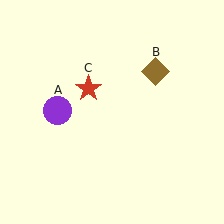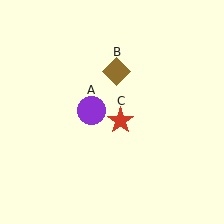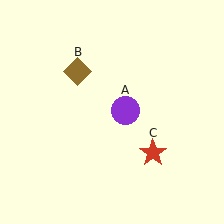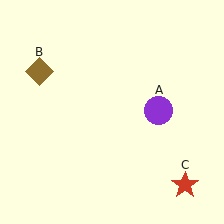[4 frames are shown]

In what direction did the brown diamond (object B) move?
The brown diamond (object B) moved left.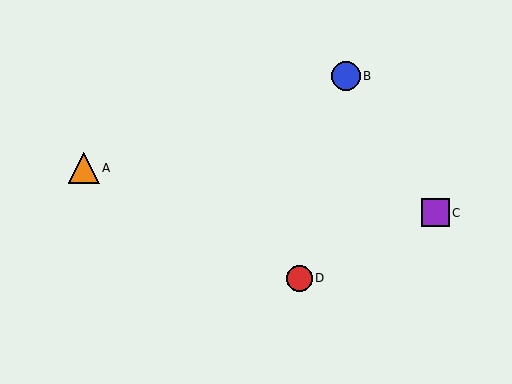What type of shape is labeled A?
Shape A is an orange triangle.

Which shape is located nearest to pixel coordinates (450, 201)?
The purple square (labeled C) at (435, 213) is nearest to that location.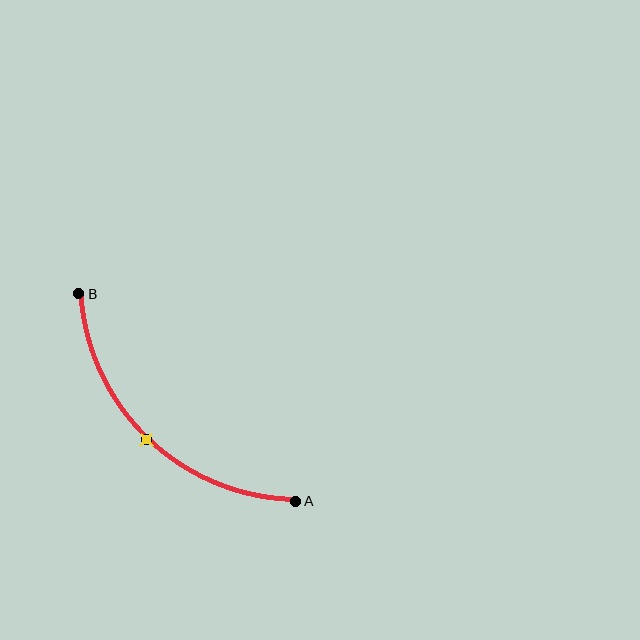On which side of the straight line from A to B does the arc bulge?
The arc bulges below and to the left of the straight line connecting A and B.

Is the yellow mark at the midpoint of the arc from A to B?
Yes. The yellow mark lies on the arc at equal arc-length from both A and B — it is the arc midpoint.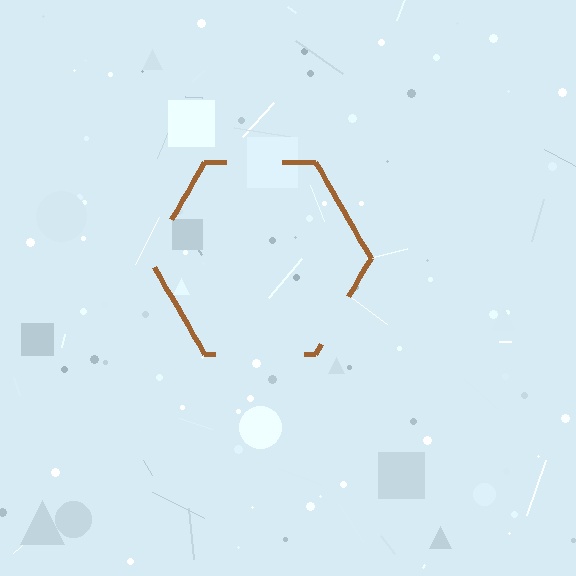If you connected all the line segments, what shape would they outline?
They would outline a hexagon.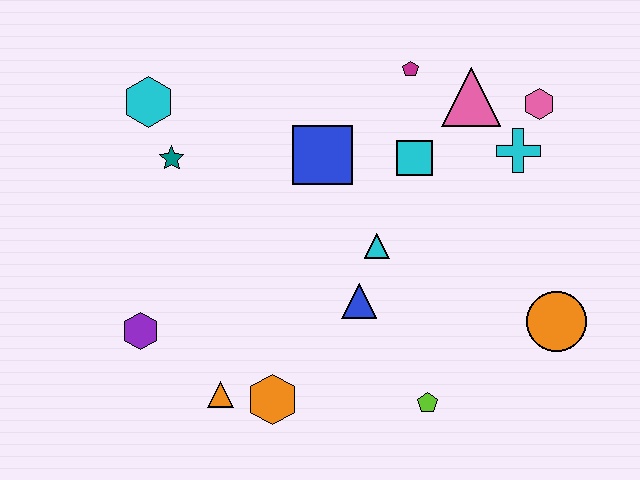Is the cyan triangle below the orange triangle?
No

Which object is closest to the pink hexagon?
The cyan cross is closest to the pink hexagon.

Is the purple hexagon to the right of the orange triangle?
No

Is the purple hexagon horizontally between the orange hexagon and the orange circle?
No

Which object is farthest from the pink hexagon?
The purple hexagon is farthest from the pink hexagon.